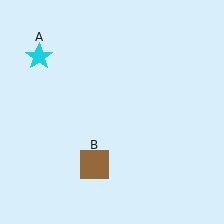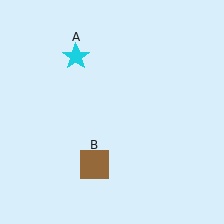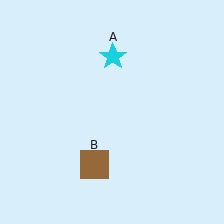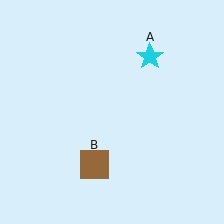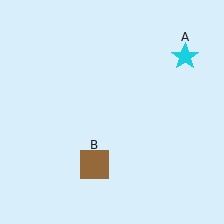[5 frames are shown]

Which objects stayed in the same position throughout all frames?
Brown square (object B) remained stationary.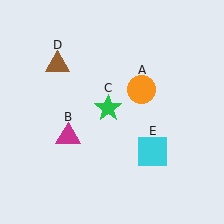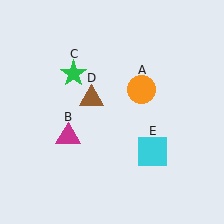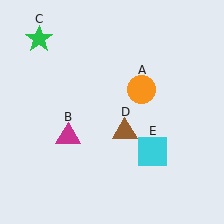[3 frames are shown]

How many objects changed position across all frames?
2 objects changed position: green star (object C), brown triangle (object D).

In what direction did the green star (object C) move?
The green star (object C) moved up and to the left.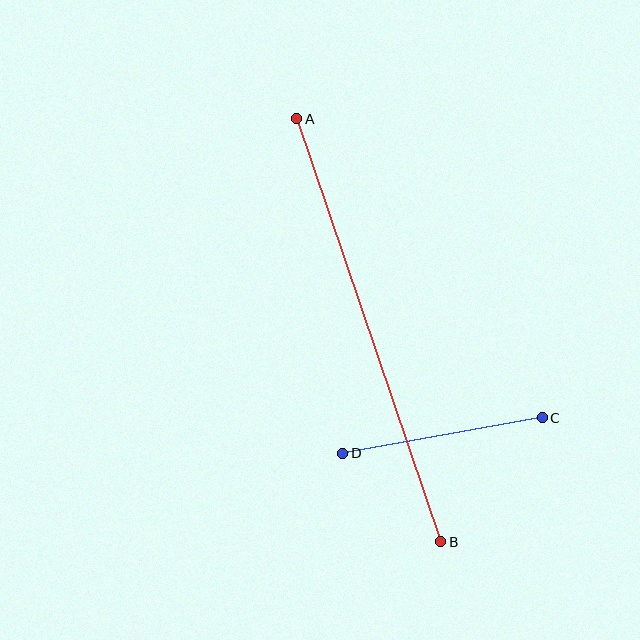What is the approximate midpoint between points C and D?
The midpoint is at approximately (443, 436) pixels.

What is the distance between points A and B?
The distance is approximately 447 pixels.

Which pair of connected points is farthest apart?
Points A and B are farthest apart.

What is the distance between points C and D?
The distance is approximately 203 pixels.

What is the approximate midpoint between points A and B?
The midpoint is at approximately (369, 330) pixels.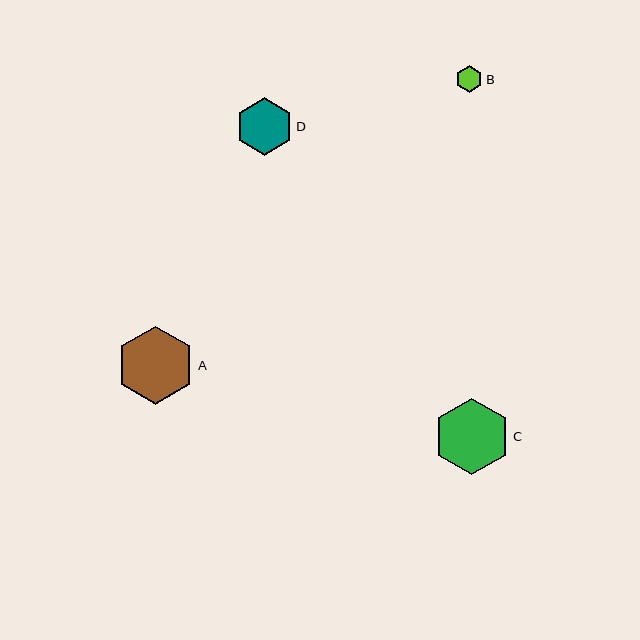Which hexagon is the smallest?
Hexagon B is the smallest with a size of approximately 27 pixels.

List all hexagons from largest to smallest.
From largest to smallest: A, C, D, B.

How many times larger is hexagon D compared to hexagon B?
Hexagon D is approximately 2.2 times the size of hexagon B.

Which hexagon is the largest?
Hexagon A is the largest with a size of approximately 78 pixels.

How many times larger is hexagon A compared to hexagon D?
Hexagon A is approximately 1.4 times the size of hexagon D.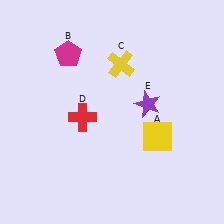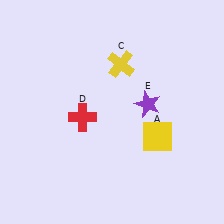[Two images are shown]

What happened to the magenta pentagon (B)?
The magenta pentagon (B) was removed in Image 2. It was in the top-left area of Image 1.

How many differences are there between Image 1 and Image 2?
There is 1 difference between the two images.